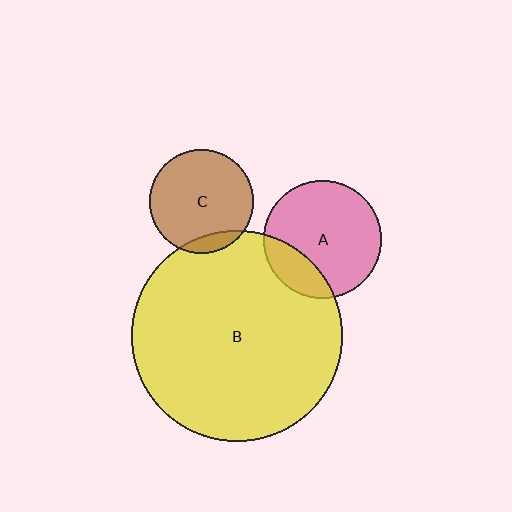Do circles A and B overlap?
Yes.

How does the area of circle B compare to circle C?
Approximately 4.2 times.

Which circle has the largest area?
Circle B (yellow).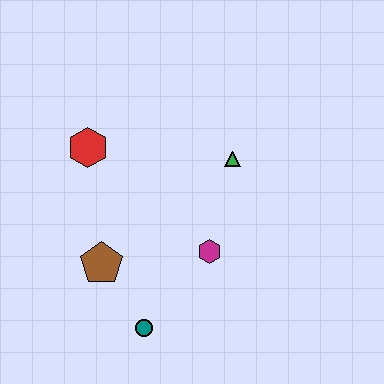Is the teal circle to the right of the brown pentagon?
Yes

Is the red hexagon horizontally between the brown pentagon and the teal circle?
No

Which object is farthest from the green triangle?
The teal circle is farthest from the green triangle.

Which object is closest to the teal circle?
The brown pentagon is closest to the teal circle.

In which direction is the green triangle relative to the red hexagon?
The green triangle is to the right of the red hexagon.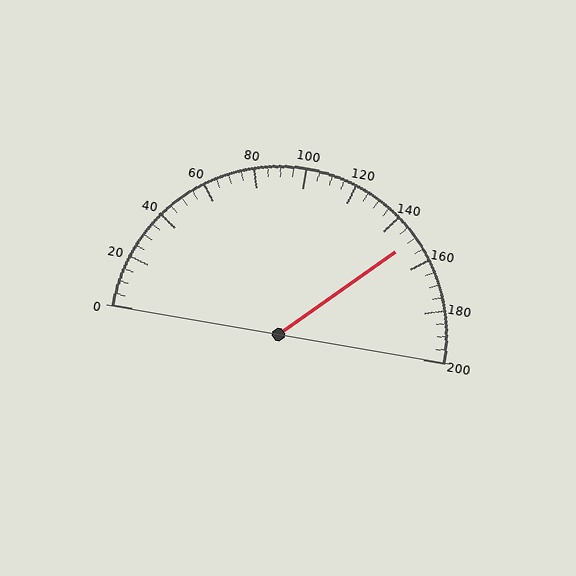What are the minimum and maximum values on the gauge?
The gauge ranges from 0 to 200.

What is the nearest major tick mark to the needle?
The nearest major tick mark is 160.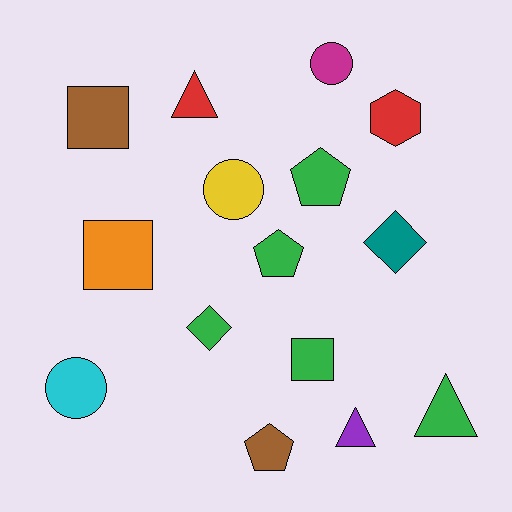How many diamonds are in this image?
There are 2 diamonds.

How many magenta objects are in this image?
There is 1 magenta object.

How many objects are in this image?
There are 15 objects.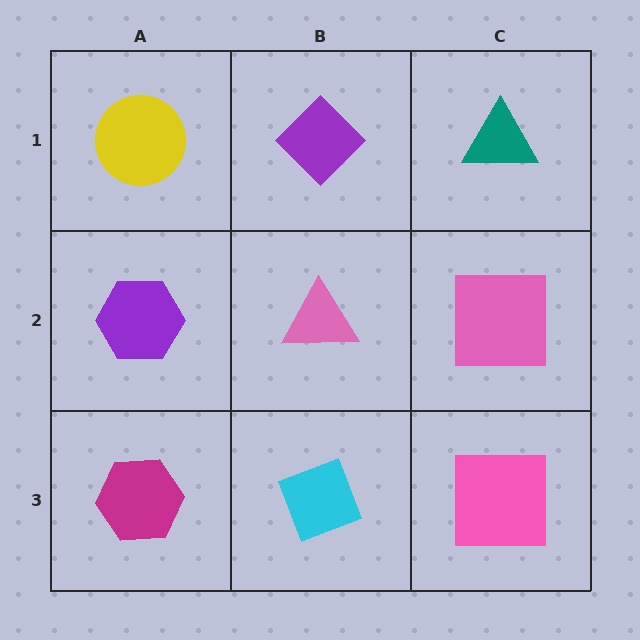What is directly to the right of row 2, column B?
A pink square.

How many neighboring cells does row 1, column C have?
2.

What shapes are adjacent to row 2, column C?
A teal triangle (row 1, column C), a pink square (row 3, column C), a pink triangle (row 2, column B).